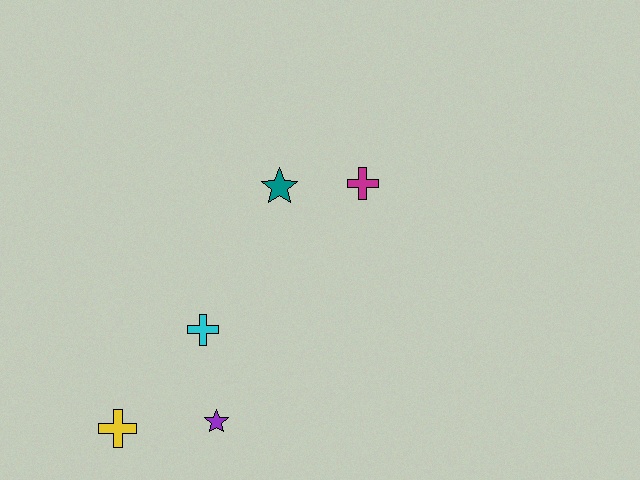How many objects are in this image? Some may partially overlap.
There are 5 objects.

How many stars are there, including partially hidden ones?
There are 2 stars.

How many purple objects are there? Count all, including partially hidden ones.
There is 1 purple object.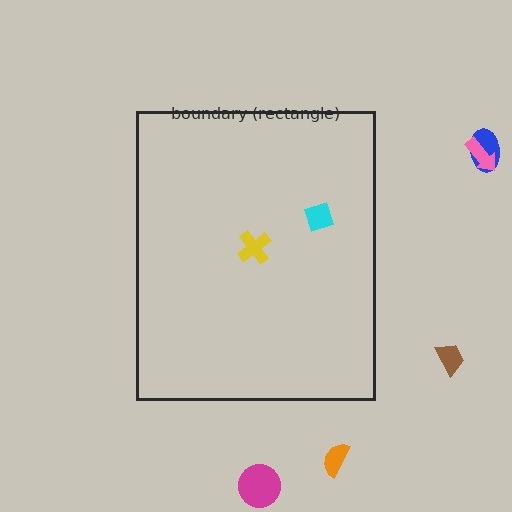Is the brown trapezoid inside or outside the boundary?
Outside.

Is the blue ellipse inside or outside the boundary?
Outside.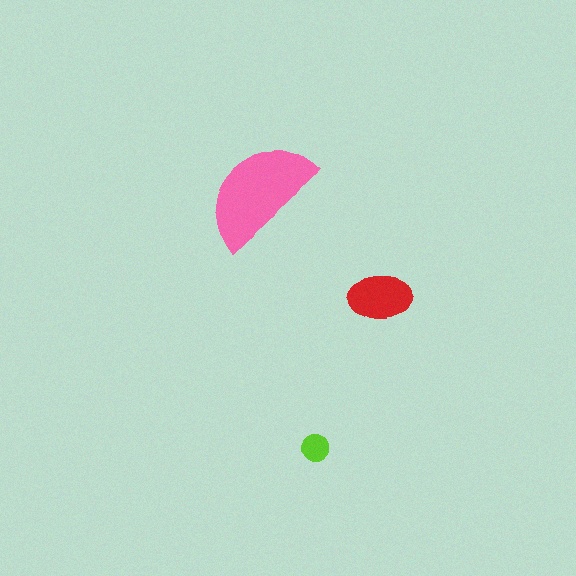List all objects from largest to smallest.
The pink semicircle, the red ellipse, the lime circle.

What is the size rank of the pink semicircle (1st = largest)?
1st.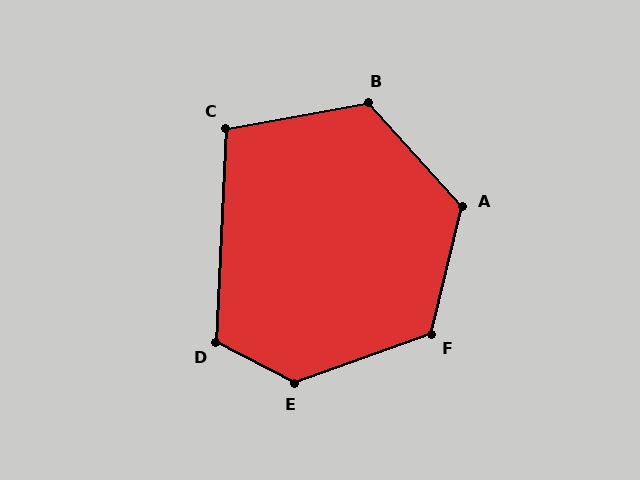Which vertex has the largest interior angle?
E, at approximately 132 degrees.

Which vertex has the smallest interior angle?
C, at approximately 103 degrees.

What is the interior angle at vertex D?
Approximately 115 degrees (obtuse).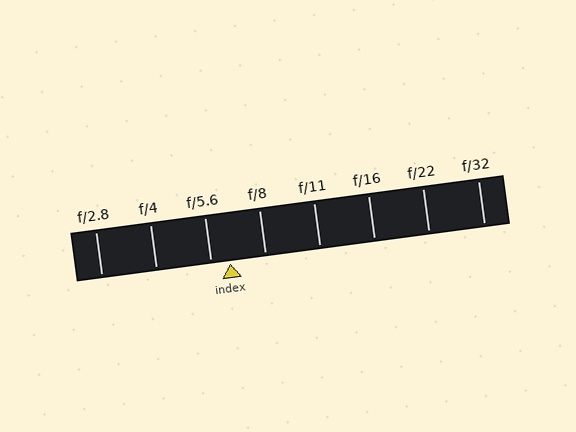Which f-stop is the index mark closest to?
The index mark is closest to f/5.6.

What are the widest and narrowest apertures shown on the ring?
The widest aperture shown is f/2.8 and the narrowest is f/32.